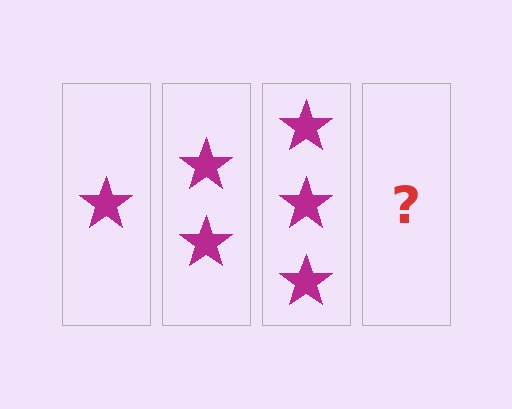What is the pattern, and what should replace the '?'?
The pattern is that each step adds one more star. The '?' should be 4 stars.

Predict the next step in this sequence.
The next step is 4 stars.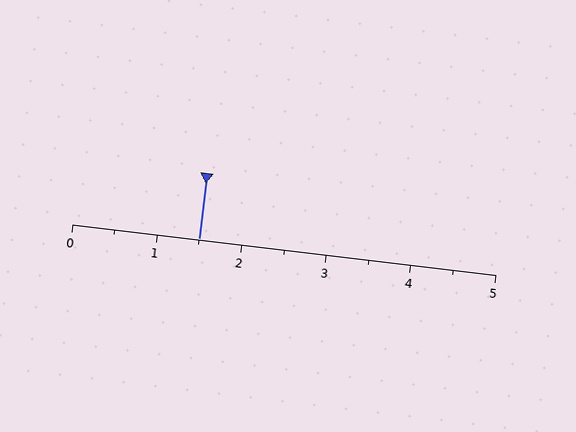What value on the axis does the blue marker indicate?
The marker indicates approximately 1.5.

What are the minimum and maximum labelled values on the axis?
The axis runs from 0 to 5.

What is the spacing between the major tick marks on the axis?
The major ticks are spaced 1 apart.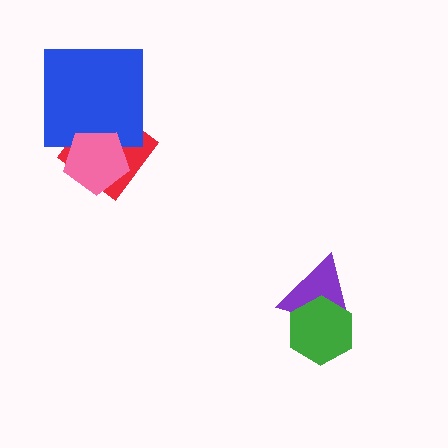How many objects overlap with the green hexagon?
1 object overlaps with the green hexagon.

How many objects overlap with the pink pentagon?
2 objects overlap with the pink pentagon.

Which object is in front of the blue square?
The pink pentagon is in front of the blue square.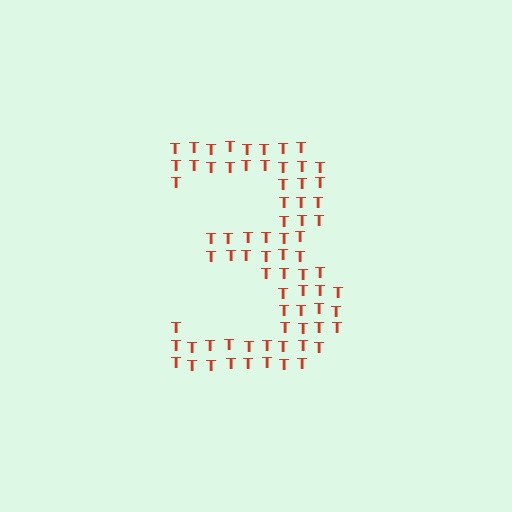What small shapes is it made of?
It is made of small letter T's.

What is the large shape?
The large shape is the digit 3.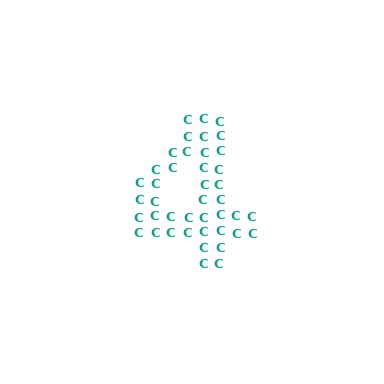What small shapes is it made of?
It is made of small letter C's.